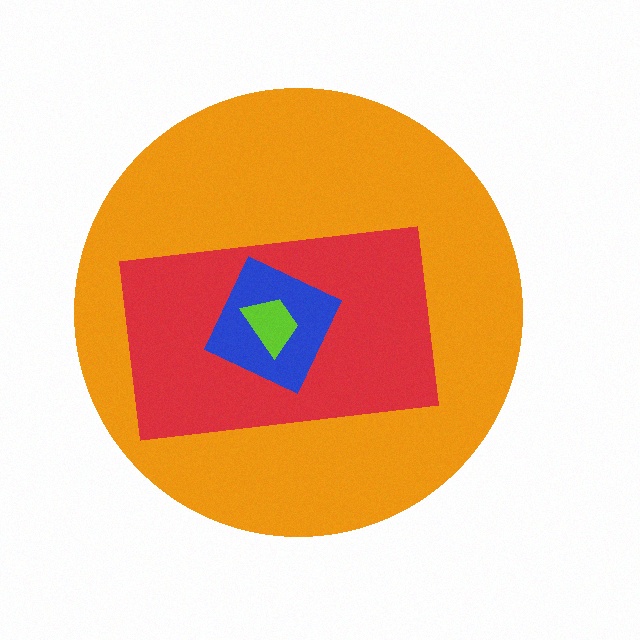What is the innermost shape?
The lime trapezoid.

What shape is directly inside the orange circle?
The red rectangle.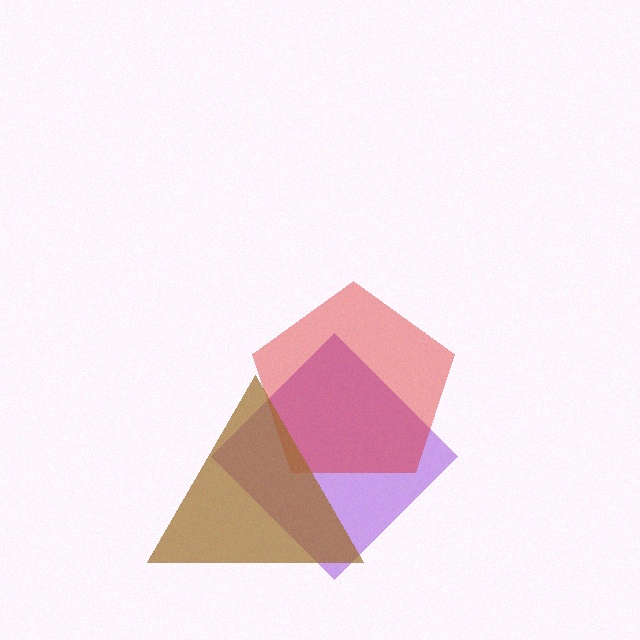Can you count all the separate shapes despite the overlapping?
Yes, there are 3 separate shapes.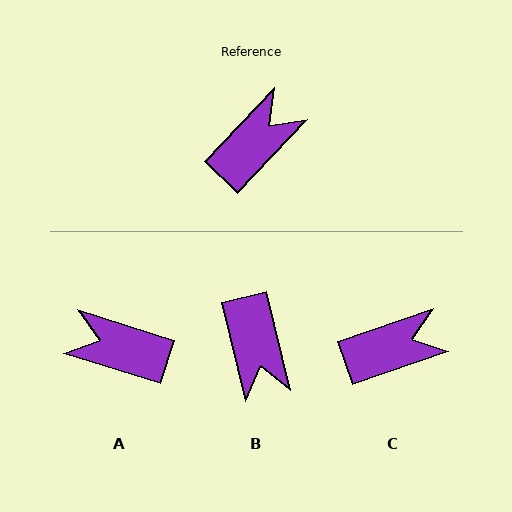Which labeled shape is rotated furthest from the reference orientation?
B, about 123 degrees away.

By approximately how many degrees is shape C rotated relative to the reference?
Approximately 28 degrees clockwise.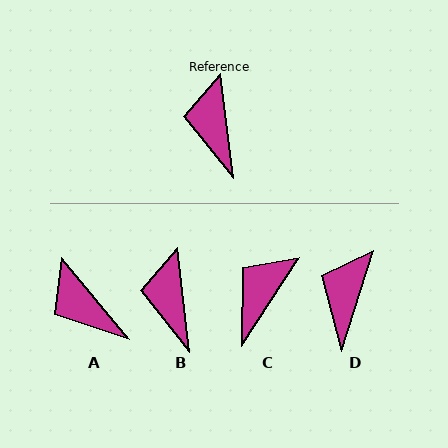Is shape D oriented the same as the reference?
No, it is off by about 24 degrees.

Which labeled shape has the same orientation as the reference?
B.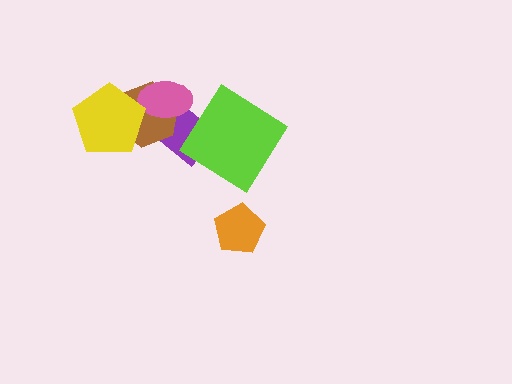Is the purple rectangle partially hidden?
Yes, it is partially covered by another shape.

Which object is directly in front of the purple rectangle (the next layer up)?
The brown hexagon is directly in front of the purple rectangle.